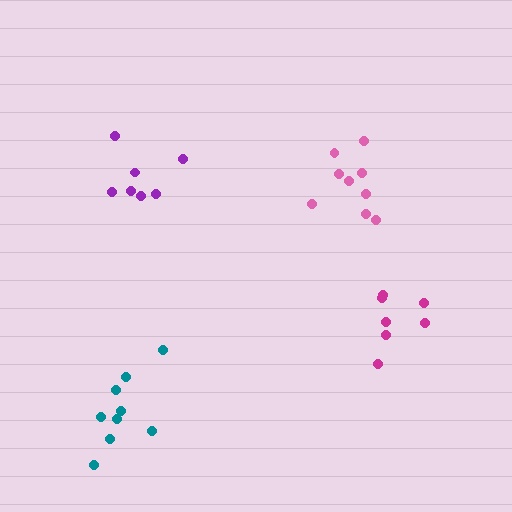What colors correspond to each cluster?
The clusters are colored: purple, pink, magenta, teal.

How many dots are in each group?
Group 1: 7 dots, Group 2: 9 dots, Group 3: 7 dots, Group 4: 9 dots (32 total).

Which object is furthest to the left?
The teal cluster is leftmost.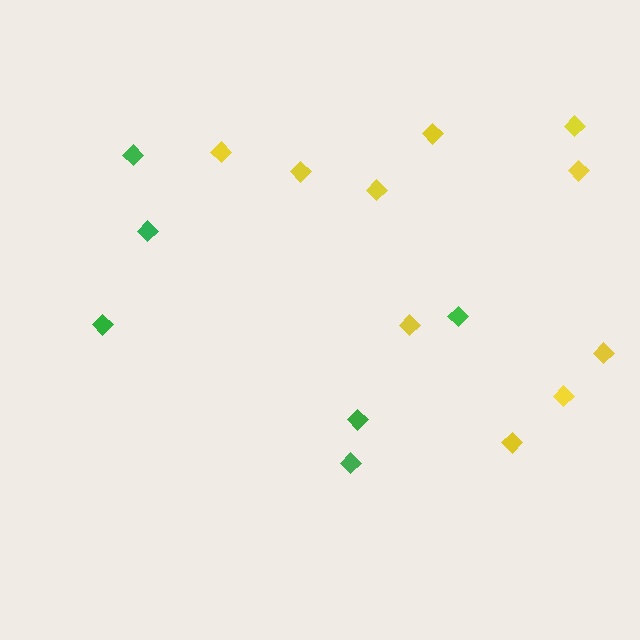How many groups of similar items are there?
There are 2 groups: one group of green diamonds (6) and one group of yellow diamonds (10).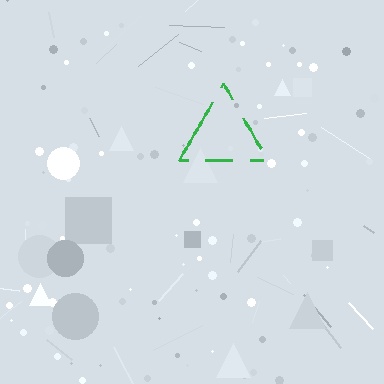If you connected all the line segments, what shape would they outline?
They would outline a triangle.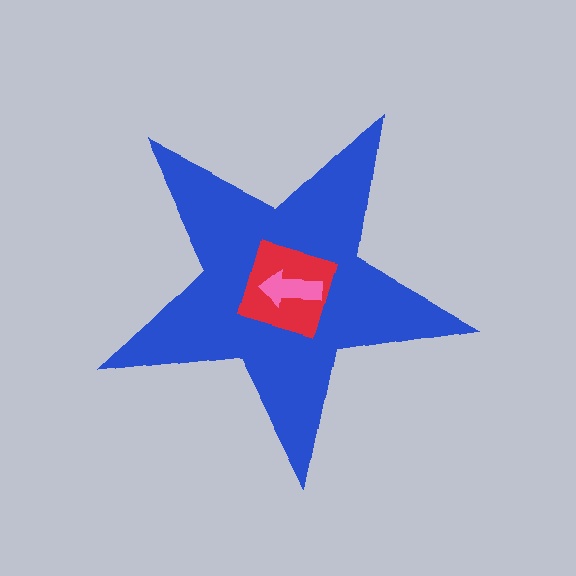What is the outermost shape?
The blue star.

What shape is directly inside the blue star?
The red square.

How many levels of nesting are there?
3.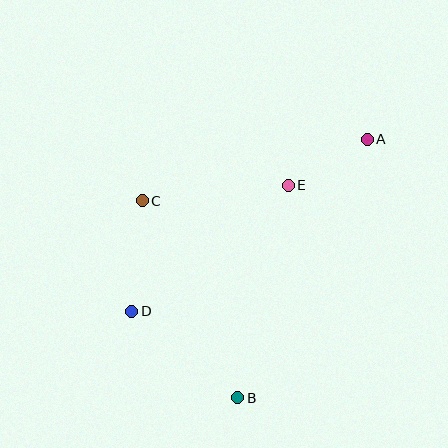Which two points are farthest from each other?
Points A and D are farthest from each other.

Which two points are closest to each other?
Points A and E are closest to each other.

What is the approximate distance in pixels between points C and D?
The distance between C and D is approximately 111 pixels.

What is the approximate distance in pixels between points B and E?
The distance between B and E is approximately 218 pixels.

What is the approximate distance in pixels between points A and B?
The distance between A and B is approximately 289 pixels.